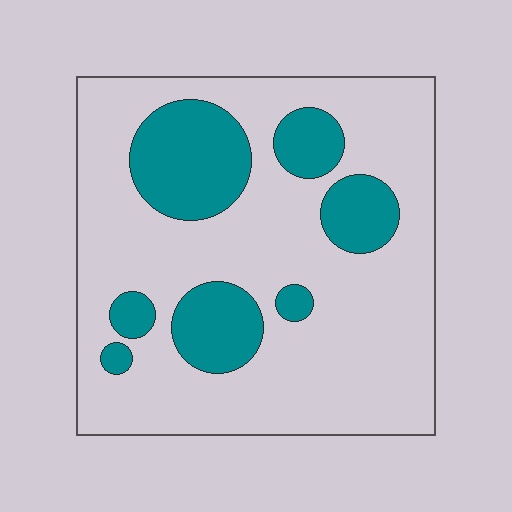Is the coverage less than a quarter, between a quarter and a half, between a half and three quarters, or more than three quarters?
Less than a quarter.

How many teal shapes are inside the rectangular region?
7.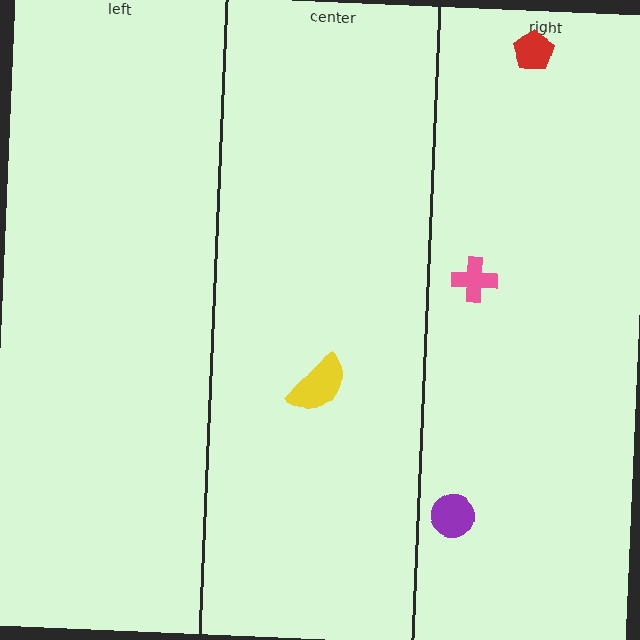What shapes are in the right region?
The purple circle, the red pentagon, the pink cross.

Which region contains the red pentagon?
The right region.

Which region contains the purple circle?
The right region.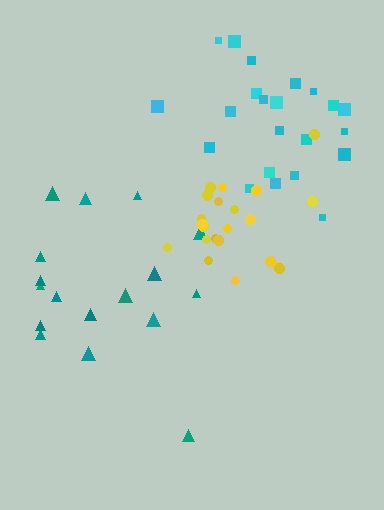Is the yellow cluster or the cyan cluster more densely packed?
Yellow.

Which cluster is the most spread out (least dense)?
Teal.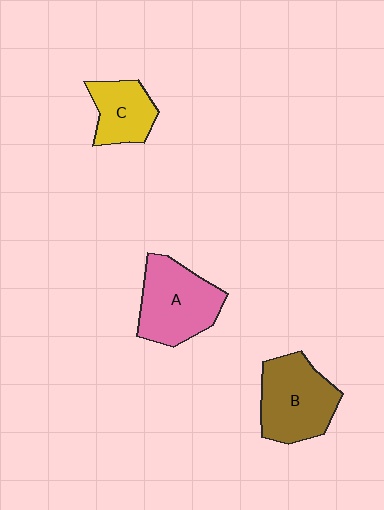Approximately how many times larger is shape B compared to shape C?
Approximately 1.6 times.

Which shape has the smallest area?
Shape C (yellow).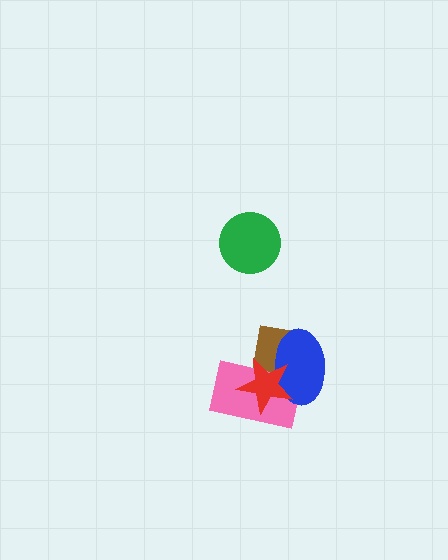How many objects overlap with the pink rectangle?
3 objects overlap with the pink rectangle.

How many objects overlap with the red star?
3 objects overlap with the red star.